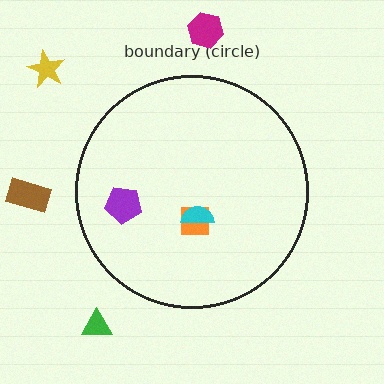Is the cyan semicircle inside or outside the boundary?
Inside.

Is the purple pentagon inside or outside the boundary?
Inside.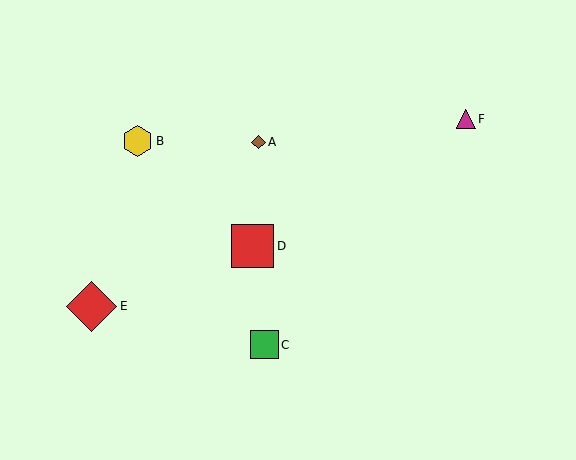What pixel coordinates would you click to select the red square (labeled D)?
Click at (253, 246) to select the red square D.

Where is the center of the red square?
The center of the red square is at (253, 246).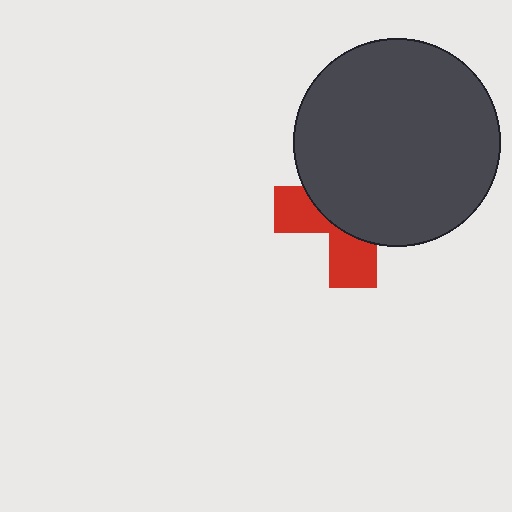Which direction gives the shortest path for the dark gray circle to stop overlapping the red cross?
Moving up gives the shortest separation.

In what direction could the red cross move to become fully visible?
The red cross could move down. That would shift it out from behind the dark gray circle entirely.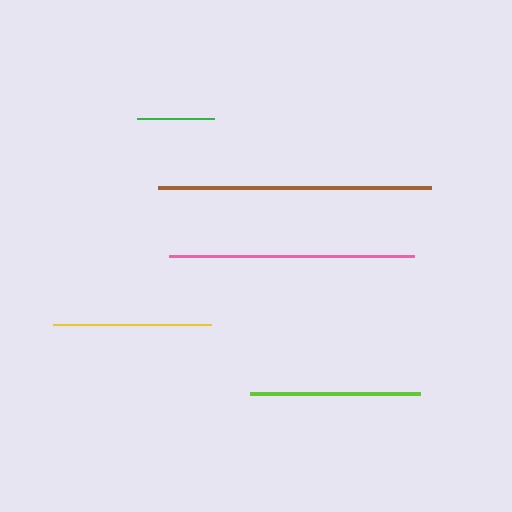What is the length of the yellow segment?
The yellow segment is approximately 158 pixels long.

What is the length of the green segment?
The green segment is approximately 77 pixels long.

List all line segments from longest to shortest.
From longest to shortest: brown, pink, lime, yellow, green.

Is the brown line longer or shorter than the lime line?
The brown line is longer than the lime line.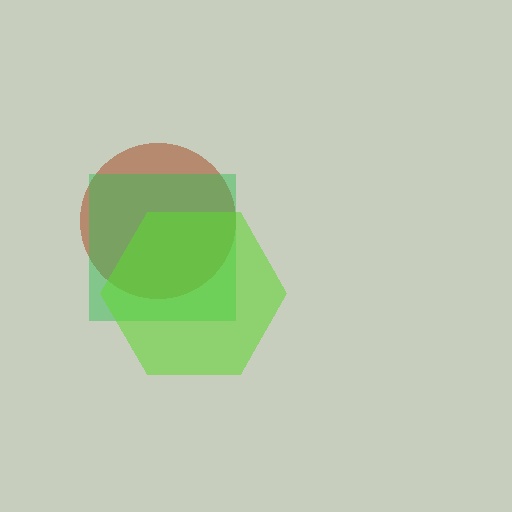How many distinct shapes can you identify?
There are 3 distinct shapes: a brown circle, a green square, a lime hexagon.